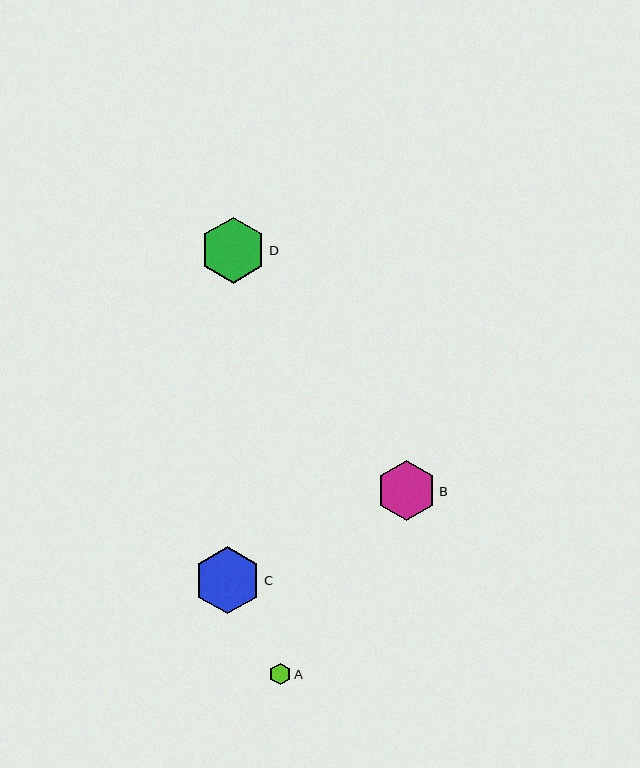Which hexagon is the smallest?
Hexagon A is the smallest with a size of approximately 21 pixels.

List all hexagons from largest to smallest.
From largest to smallest: C, D, B, A.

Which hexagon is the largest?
Hexagon C is the largest with a size of approximately 67 pixels.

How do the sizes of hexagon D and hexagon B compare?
Hexagon D and hexagon B are approximately the same size.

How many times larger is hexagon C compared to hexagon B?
Hexagon C is approximately 1.1 times the size of hexagon B.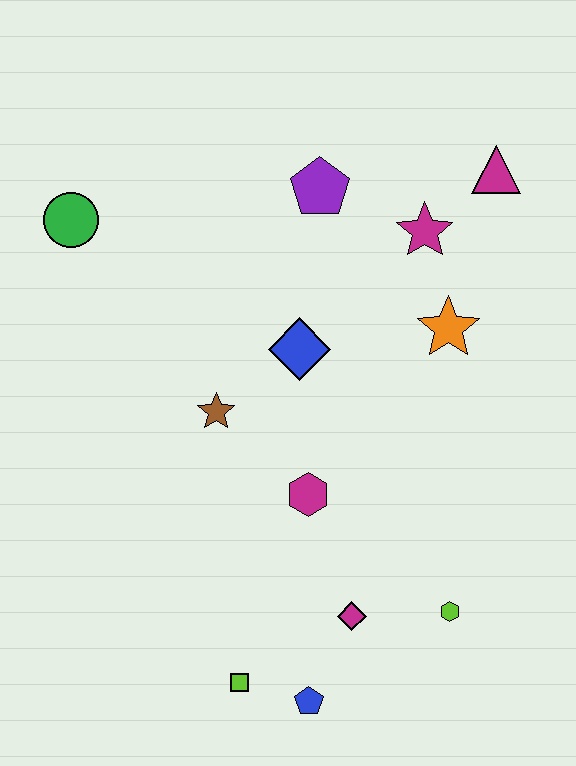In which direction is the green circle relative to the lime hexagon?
The green circle is above the lime hexagon.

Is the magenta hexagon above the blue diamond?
No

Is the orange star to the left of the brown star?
No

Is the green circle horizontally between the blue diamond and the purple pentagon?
No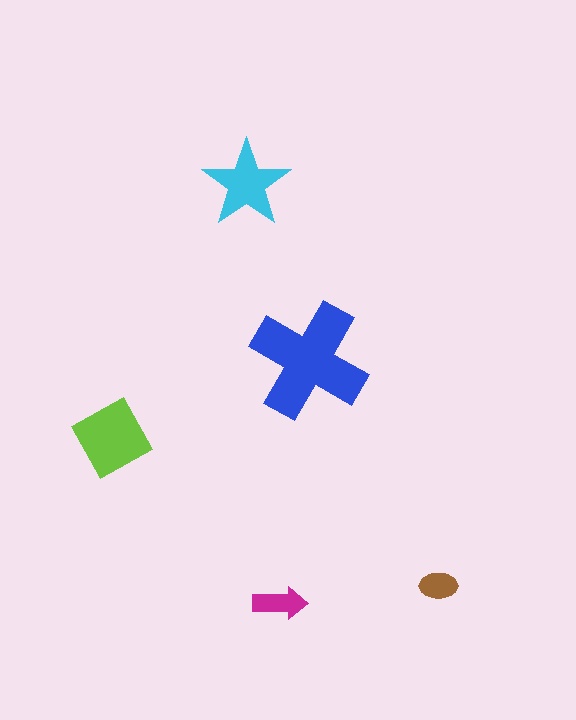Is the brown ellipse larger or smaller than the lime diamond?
Smaller.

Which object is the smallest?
The brown ellipse.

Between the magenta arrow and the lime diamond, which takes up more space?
The lime diamond.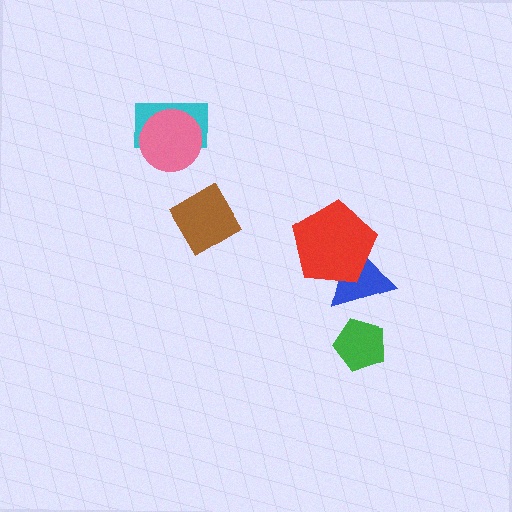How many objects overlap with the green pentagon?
0 objects overlap with the green pentagon.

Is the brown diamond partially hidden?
No, no other shape covers it.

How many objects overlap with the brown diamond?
0 objects overlap with the brown diamond.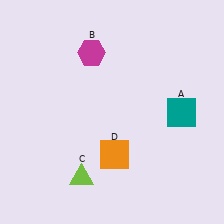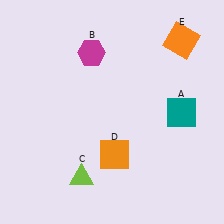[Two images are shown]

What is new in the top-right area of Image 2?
An orange square (E) was added in the top-right area of Image 2.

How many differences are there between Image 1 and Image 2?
There is 1 difference between the two images.